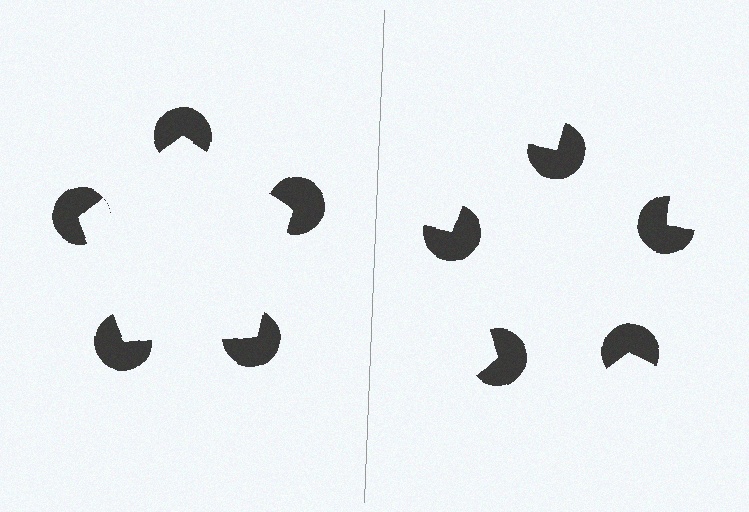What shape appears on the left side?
An illusory pentagon.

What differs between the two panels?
The pac-man discs are positioned identically on both sides; only the wedge orientations differ. On the left they align to a pentagon; on the right they are misaligned.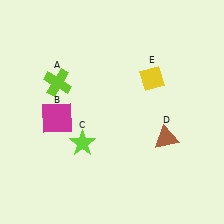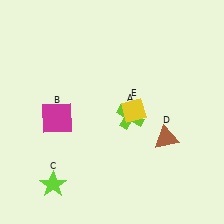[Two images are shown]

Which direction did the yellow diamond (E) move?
The yellow diamond (E) moved down.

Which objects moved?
The objects that moved are: the lime cross (A), the lime star (C), the yellow diamond (E).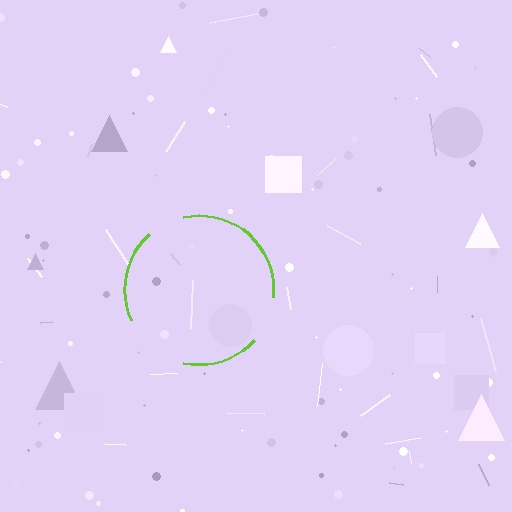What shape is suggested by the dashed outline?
The dashed outline suggests a circle.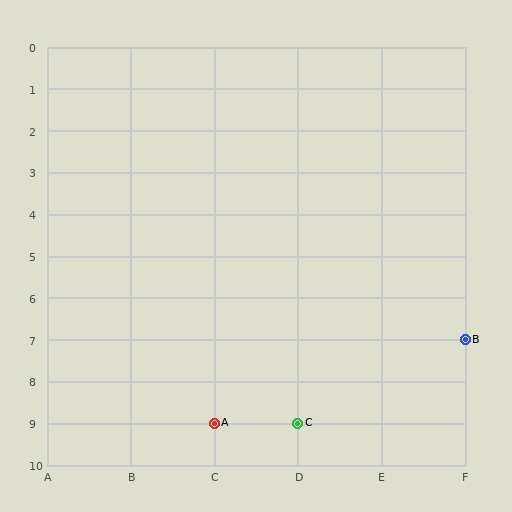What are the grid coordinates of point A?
Point A is at grid coordinates (C, 9).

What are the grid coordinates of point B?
Point B is at grid coordinates (F, 7).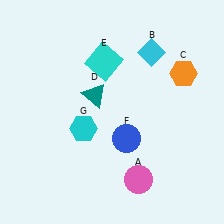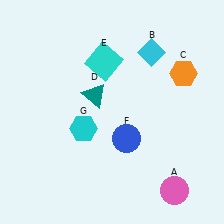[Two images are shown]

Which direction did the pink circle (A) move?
The pink circle (A) moved right.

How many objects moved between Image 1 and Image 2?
1 object moved between the two images.